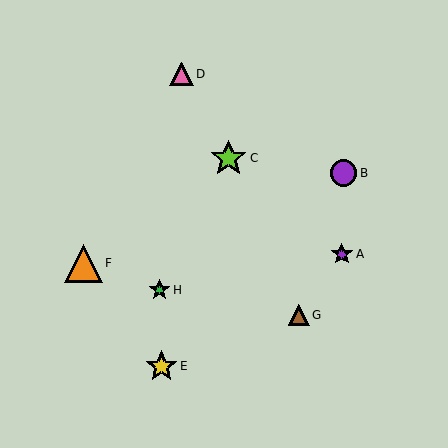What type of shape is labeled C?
Shape C is a lime star.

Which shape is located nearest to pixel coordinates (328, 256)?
The purple star (labeled A) at (342, 254) is nearest to that location.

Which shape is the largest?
The orange triangle (labeled F) is the largest.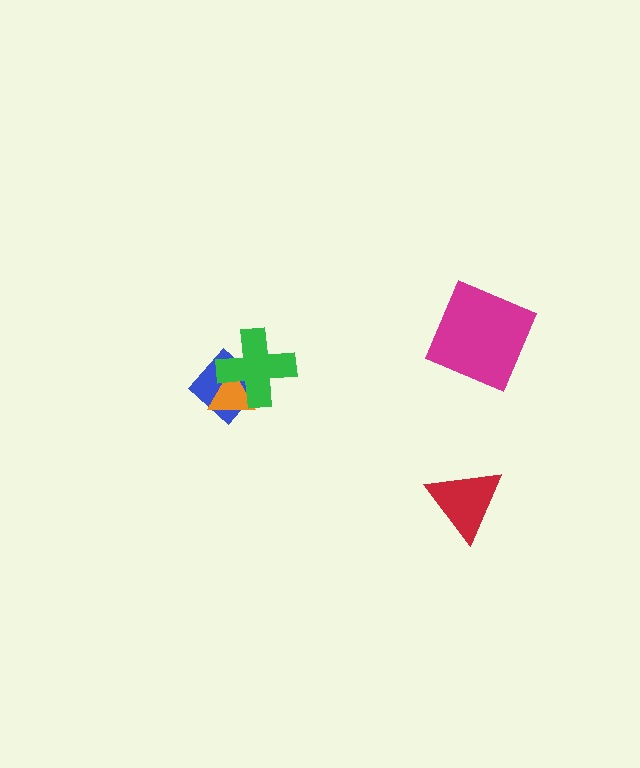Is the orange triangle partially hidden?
Yes, it is partially covered by another shape.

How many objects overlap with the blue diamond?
2 objects overlap with the blue diamond.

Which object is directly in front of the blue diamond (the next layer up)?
The orange triangle is directly in front of the blue diamond.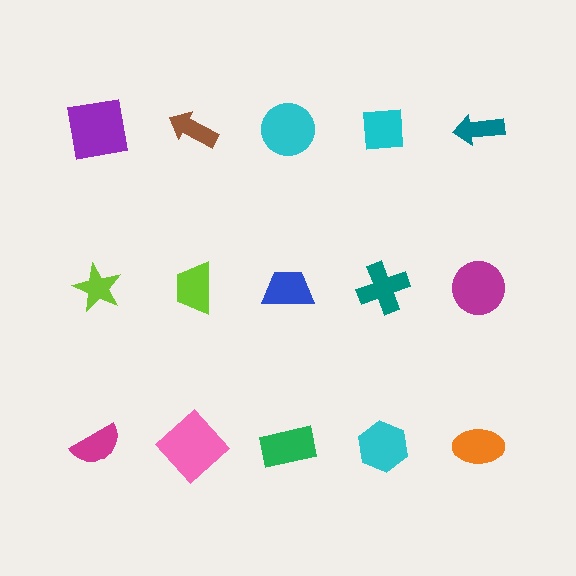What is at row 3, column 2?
A pink diamond.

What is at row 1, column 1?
A purple square.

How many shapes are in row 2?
5 shapes.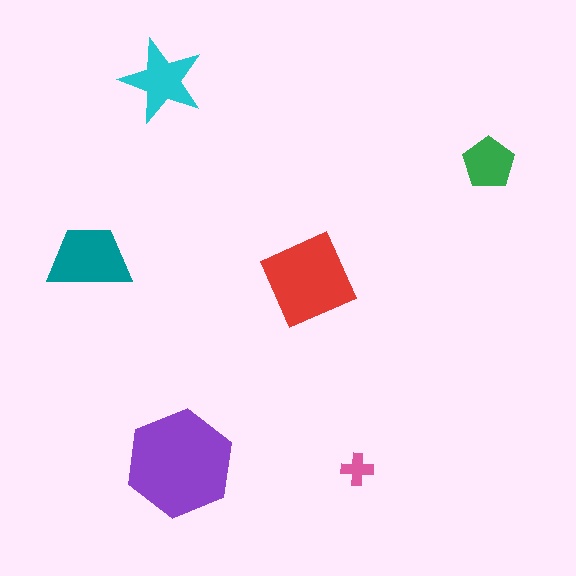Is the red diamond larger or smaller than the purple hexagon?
Smaller.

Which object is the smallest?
The pink cross.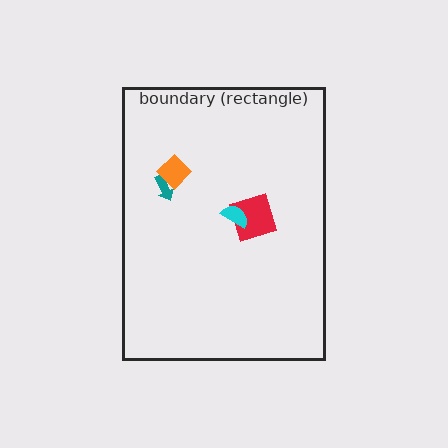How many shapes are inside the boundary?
4 inside, 0 outside.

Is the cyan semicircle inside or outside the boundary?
Inside.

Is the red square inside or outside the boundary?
Inside.